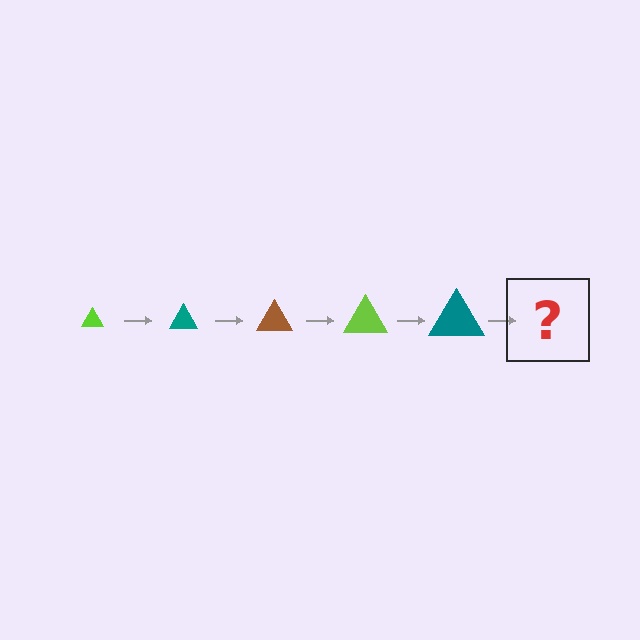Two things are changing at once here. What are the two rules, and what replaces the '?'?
The two rules are that the triangle grows larger each step and the color cycles through lime, teal, and brown. The '?' should be a brown triangle, larger than the previous one.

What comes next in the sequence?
The next element should be a brown triangle, larger than the previous one.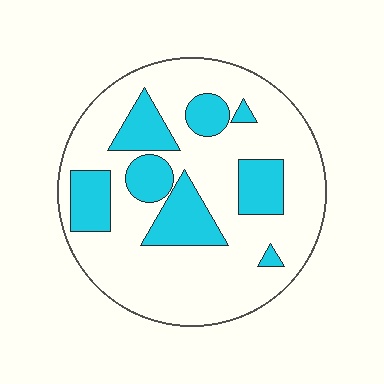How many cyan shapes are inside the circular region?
8.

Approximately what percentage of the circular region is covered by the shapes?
Approximately 25%.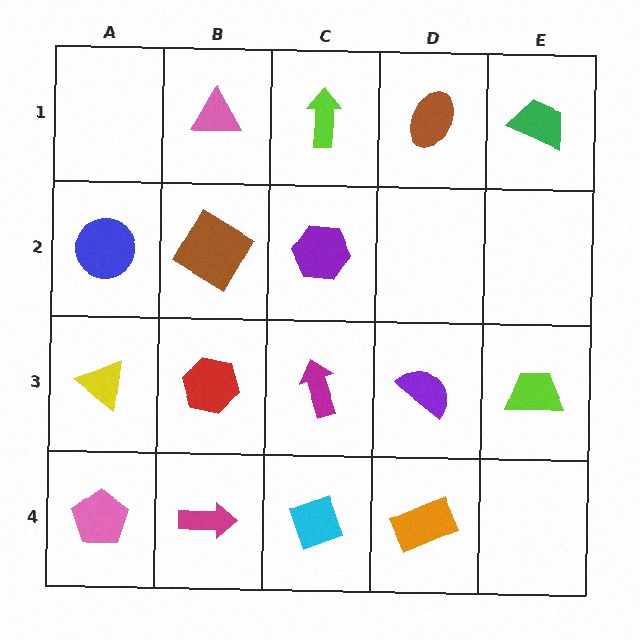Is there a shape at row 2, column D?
No, that cell is empty.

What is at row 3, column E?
A lime trapezoid.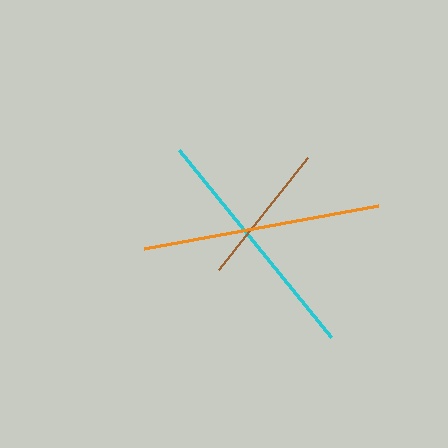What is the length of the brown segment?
The brown segment is approximately 142 pixels long.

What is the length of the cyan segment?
The cyan segment is approximately 241 pixels long.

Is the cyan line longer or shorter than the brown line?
The cyan line is longer than the brown line.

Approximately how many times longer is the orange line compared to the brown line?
The orange line is approximately 1.7 times the length of the brown line.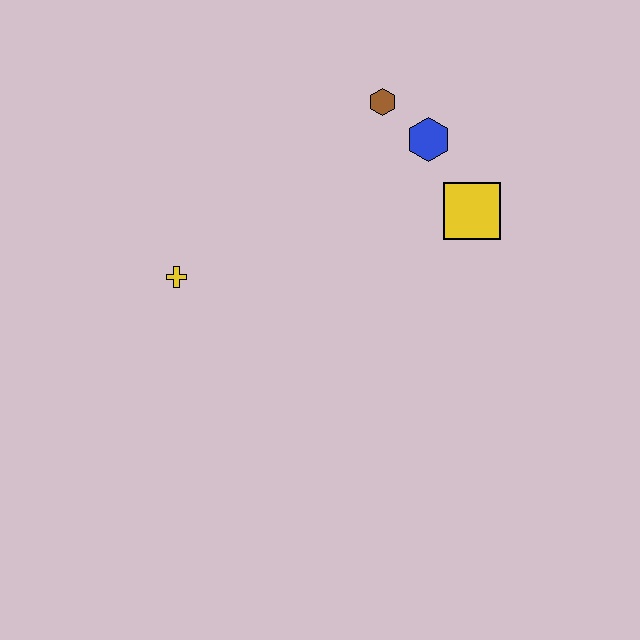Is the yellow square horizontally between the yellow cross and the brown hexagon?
No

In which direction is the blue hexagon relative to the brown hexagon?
The blue hexagon is to the right of the brown hexagon.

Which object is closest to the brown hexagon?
The blue hexagon is closest to the brown hexagon.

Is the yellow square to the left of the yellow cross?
No